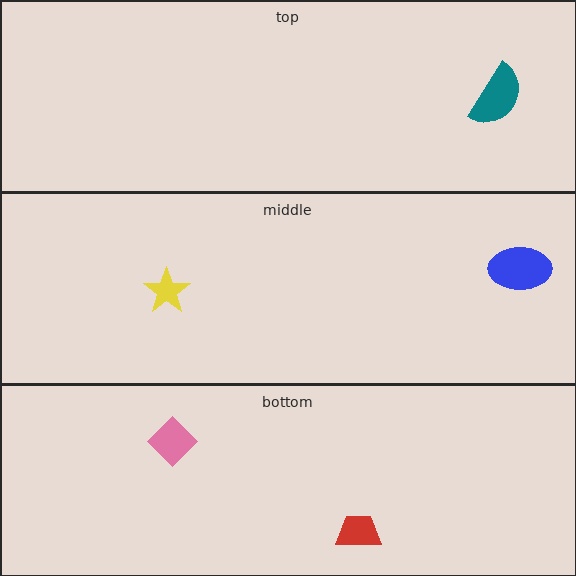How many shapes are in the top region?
1.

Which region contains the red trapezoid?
The bottom region.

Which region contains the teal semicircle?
The top region.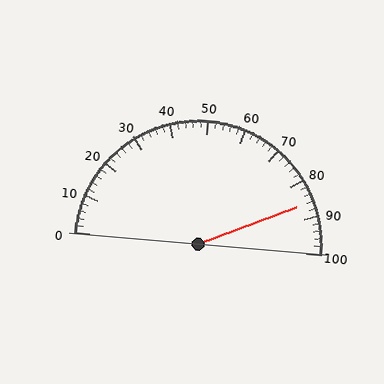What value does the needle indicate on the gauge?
The needle indicates approximately 86.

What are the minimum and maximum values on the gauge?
The gauge ranges from 0 to 100.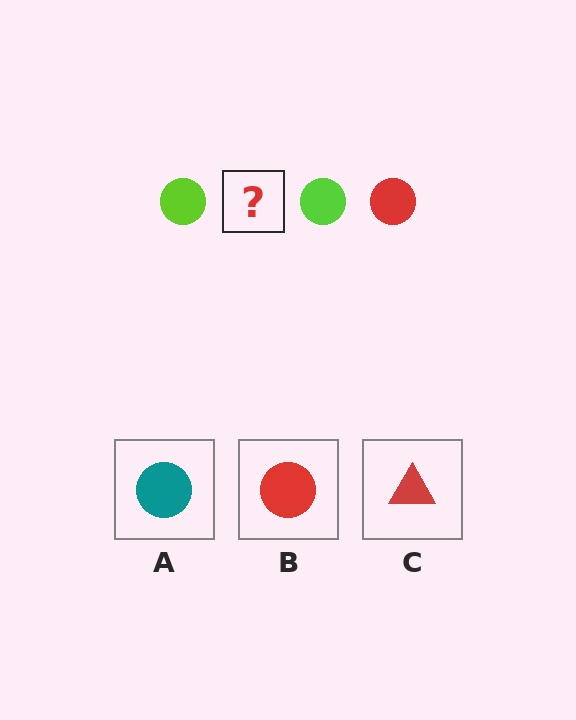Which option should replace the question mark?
Option B.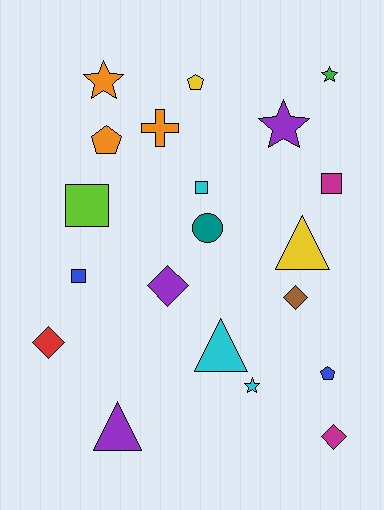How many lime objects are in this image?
There is 1 lime object.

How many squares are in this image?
There are 4 squares.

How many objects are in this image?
There are 20 objects.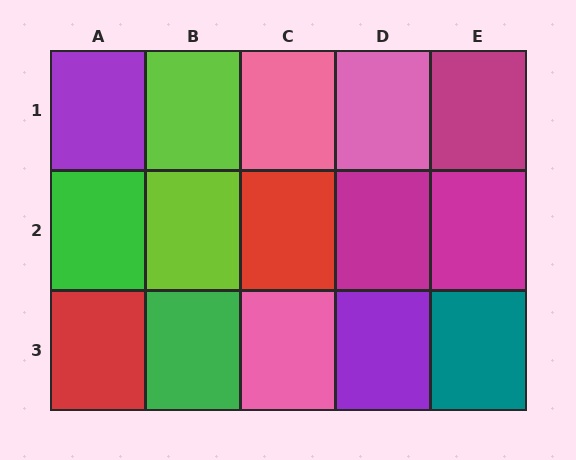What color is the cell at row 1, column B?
Lime.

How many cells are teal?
1 cell is teal.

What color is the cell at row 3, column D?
Purple.